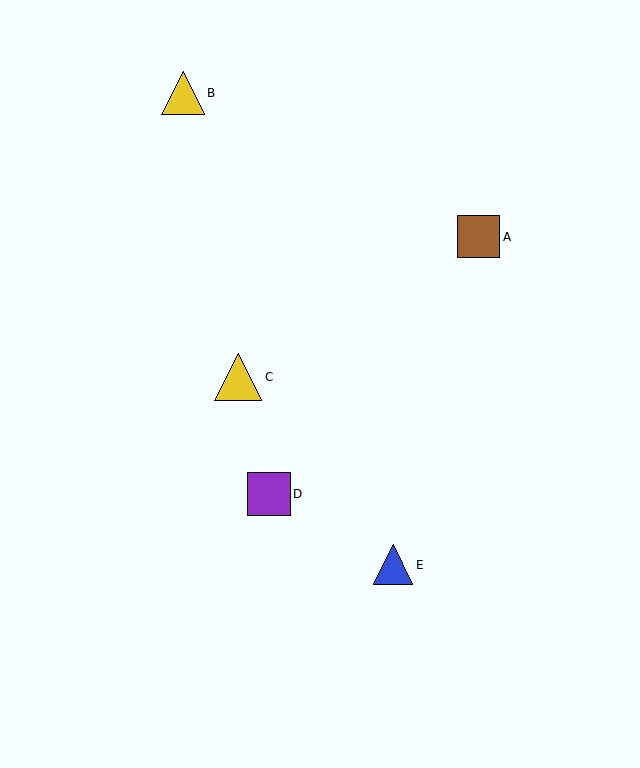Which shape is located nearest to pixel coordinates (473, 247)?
The brown square (labeled A) at (478, 237) is nearest to that location.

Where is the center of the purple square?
The center of the purple square is at (269, 494).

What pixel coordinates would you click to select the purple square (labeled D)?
Click at (269, 494) to select the purple square D.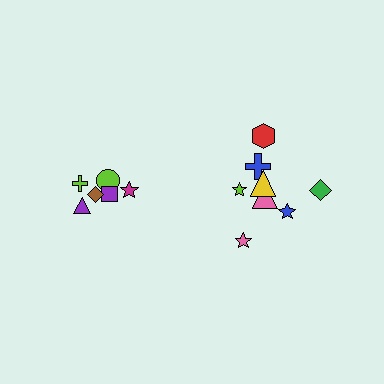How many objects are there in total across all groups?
There are 14 objects.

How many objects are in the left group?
There are 6 objects.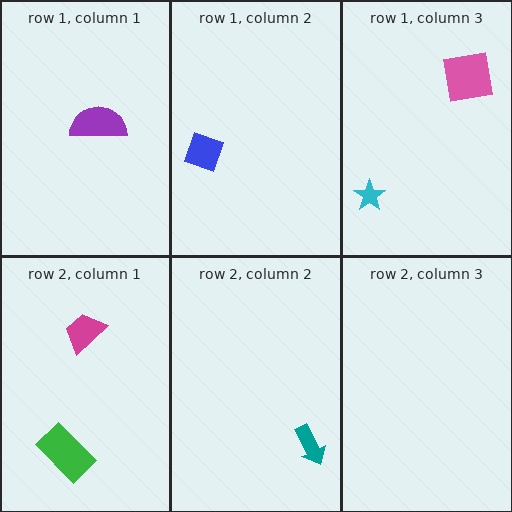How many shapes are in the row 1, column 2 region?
1.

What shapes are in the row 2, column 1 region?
The green rectangle, the magenta trapezoid.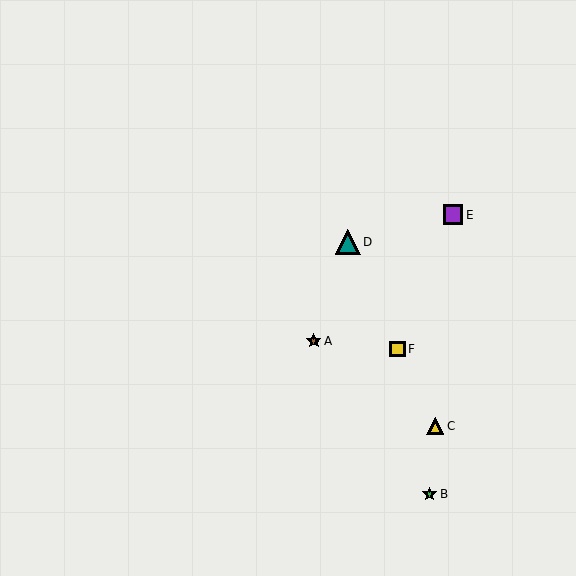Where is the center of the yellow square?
The center of the yellow square is at (398, 349).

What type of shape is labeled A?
Shape A is a brown star.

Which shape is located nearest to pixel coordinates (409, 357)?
The yellow square (labeled F) at (398, 349) is nearest to that location.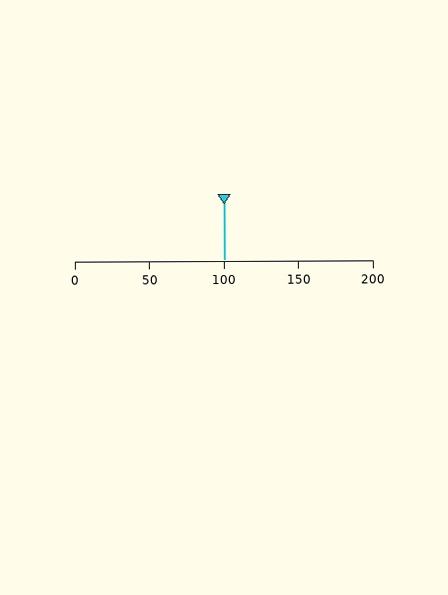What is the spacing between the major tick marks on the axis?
The major ticks are spaced 50 apart.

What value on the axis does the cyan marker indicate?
The marker indicates approximately 100.